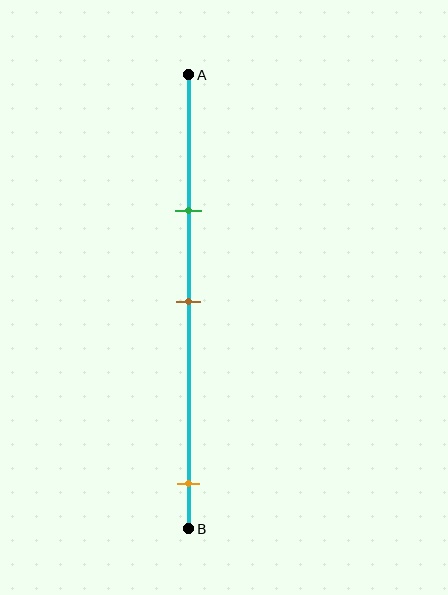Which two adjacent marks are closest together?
The green and brown marks are the closest adjacent pair.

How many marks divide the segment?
There are 3 marks dividing the segment.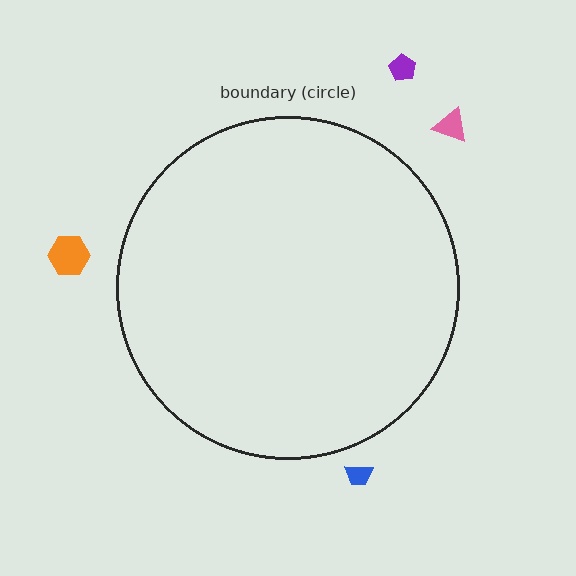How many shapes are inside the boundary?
0 inside, 4 outside.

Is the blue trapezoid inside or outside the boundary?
Outside.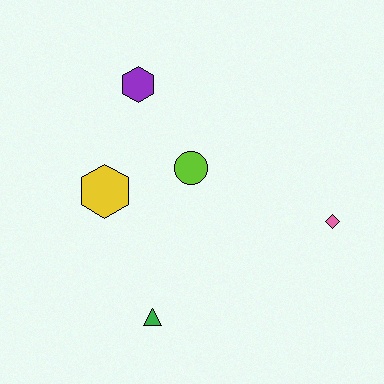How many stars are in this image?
There are no stars.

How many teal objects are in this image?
There are no teal objects.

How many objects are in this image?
There are 5 objects.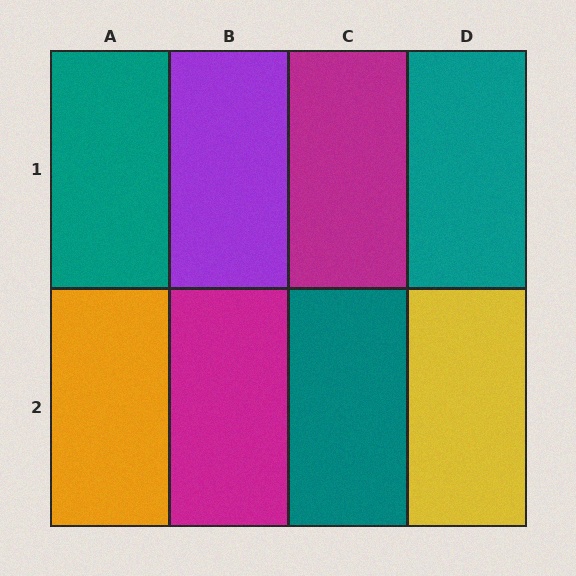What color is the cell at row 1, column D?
Teal.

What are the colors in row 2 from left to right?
Orange, magenta, teal, yellow.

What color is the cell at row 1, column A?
Teal.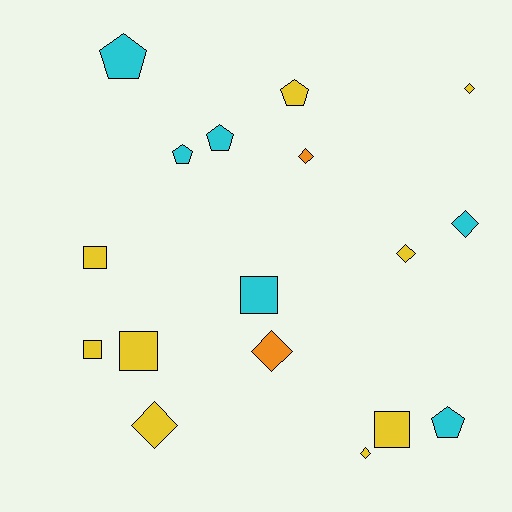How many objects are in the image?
There are 17 objects.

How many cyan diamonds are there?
There is 1 cyan diamond.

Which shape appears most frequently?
Diamond, with 7 objects.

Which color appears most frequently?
Yellow, with 9 objects.